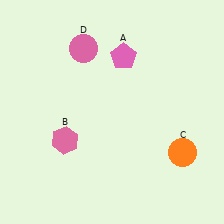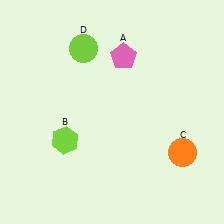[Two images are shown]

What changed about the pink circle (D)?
In Image 1, D is pink. In Image 2, it changed to lime.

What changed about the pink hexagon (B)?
In Image 1, B is pink. In Image 2, it changed to lime.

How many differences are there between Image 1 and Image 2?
There are 2 differences between the two images.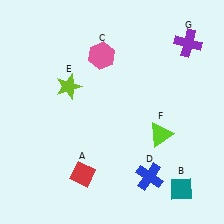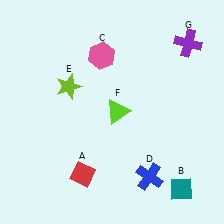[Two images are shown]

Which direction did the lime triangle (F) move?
The lime triangle (F) moved left.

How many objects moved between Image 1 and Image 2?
1 object moved between the two images.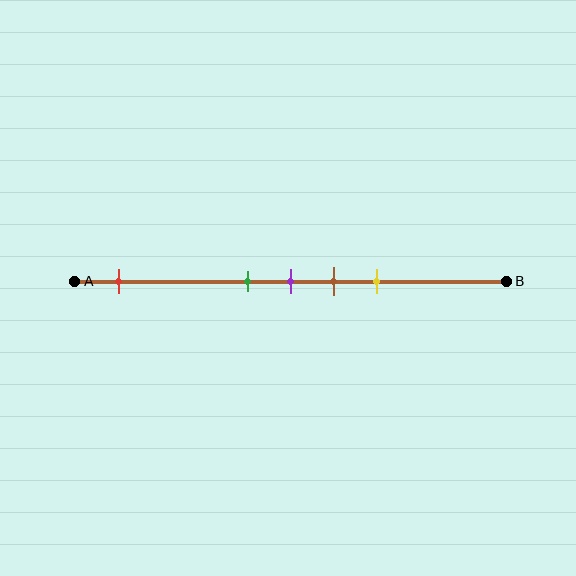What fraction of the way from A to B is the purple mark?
The purple mark is approximately 50% (0.5) of the way from A to B.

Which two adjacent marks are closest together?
The green and purple marks are the closest adjacent pair.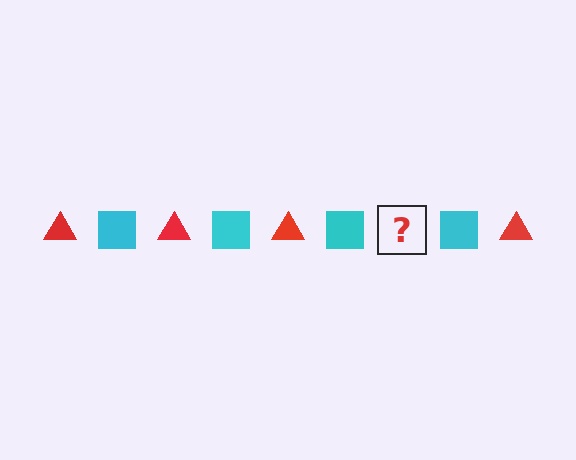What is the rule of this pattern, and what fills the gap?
The rule is that the pattern alternates between red triangle and cyan square. The gap should be filled with a red triangle.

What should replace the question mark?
The question mark should be replaced with a red triangle.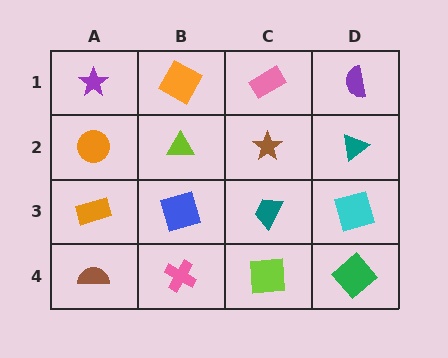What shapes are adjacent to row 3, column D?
A teal triangle (row 2, column D), a green diamond (row 4, column D), a teal trapezoid (row 3, column C).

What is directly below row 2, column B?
A blue square.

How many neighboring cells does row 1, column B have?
3.